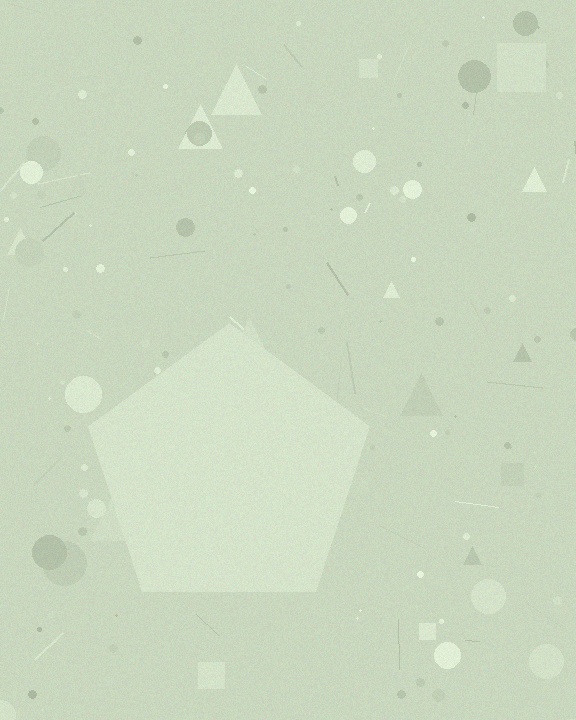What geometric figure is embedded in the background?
A pentagon is embedded in the background.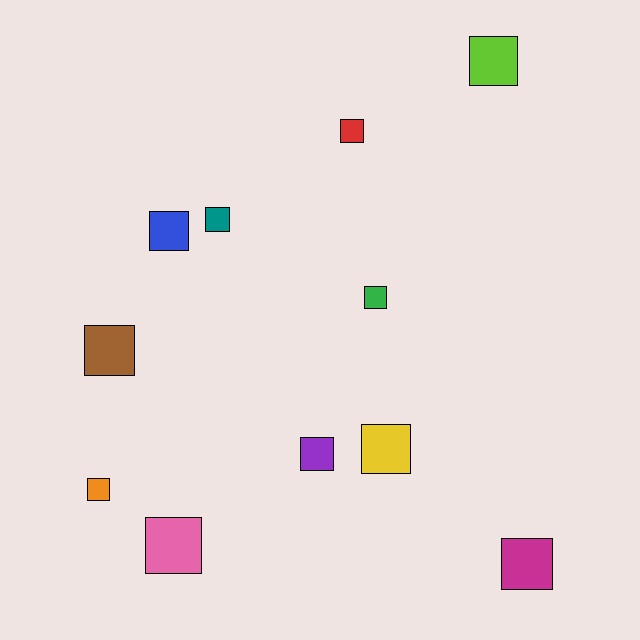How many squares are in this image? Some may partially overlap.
There are 11 squares.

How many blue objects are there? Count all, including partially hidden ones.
There is 1 blue object.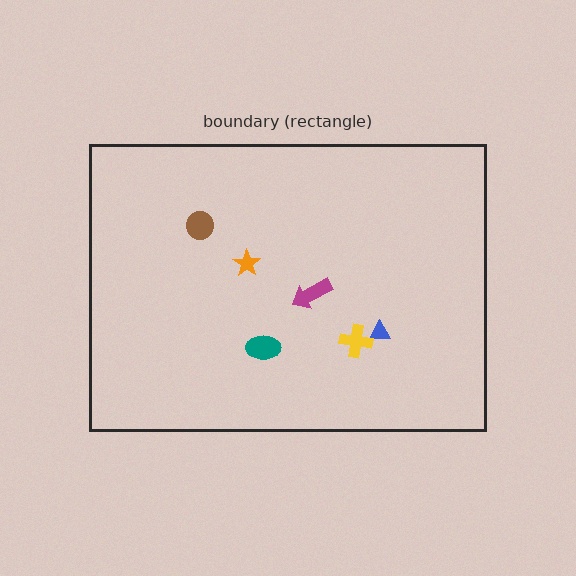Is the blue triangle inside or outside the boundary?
Inside.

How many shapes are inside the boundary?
6 inside, 0 outside.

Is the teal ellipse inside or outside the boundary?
Inside.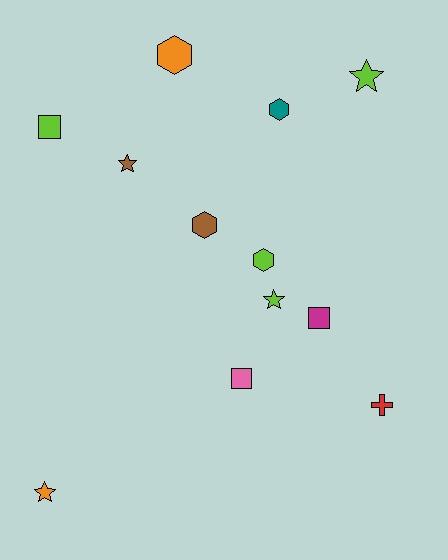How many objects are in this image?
There are 12 objects.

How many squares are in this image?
There are 3 squares.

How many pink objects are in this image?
There is 1 pink object.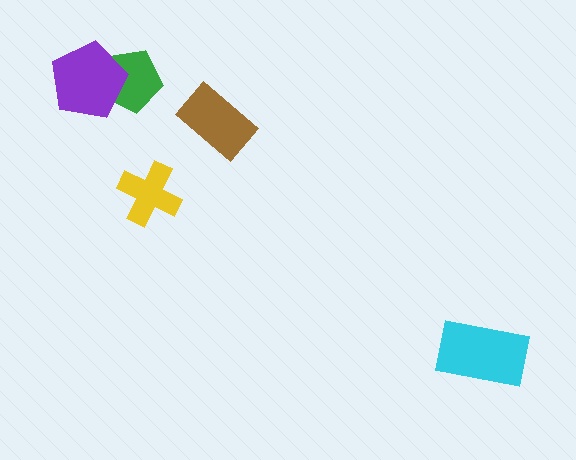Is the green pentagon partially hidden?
Yes, it is partially covered by another shape.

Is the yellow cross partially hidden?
No, no other shape covers it.